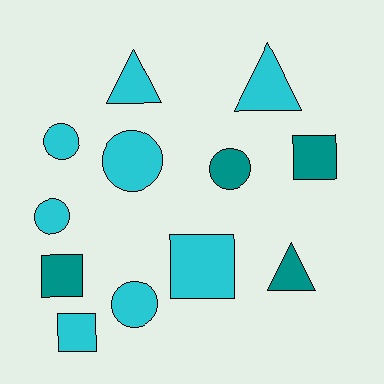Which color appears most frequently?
Cyan, with 8 objects.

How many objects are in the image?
There are 12 objects.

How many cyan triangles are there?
There are 2 cyan triangles.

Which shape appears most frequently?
Circle, with 5 objects.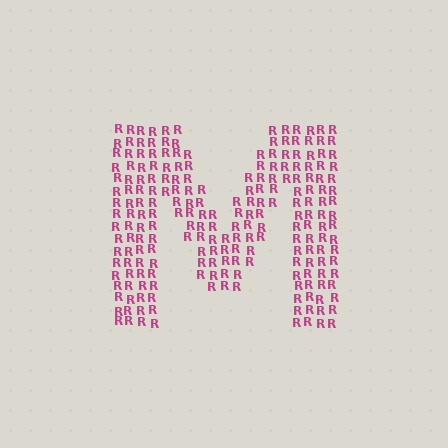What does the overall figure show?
The overall figure shows the letter M.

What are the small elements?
The small elements are letter R's.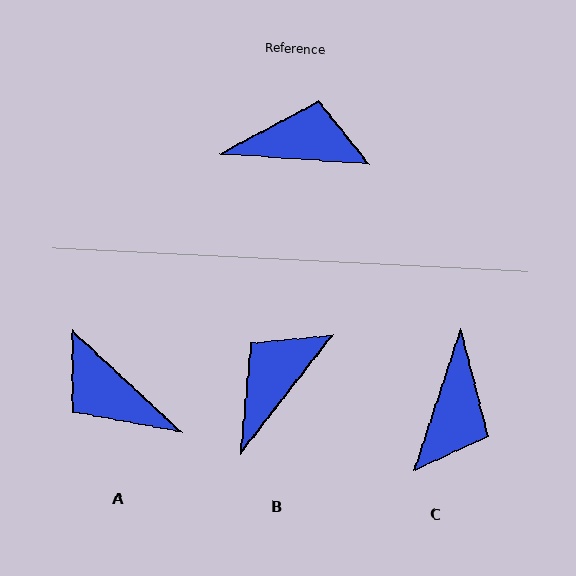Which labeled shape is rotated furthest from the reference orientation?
A, about 141 degrees away.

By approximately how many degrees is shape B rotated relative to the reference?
Approximately 56 degrees counter-clockwise.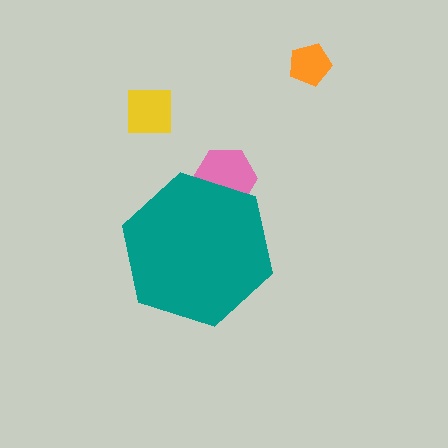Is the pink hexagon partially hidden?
Yes, the pink hexagon is partially hidden behind the teal hexagon.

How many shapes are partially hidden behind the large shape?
1 shape is partially hidden.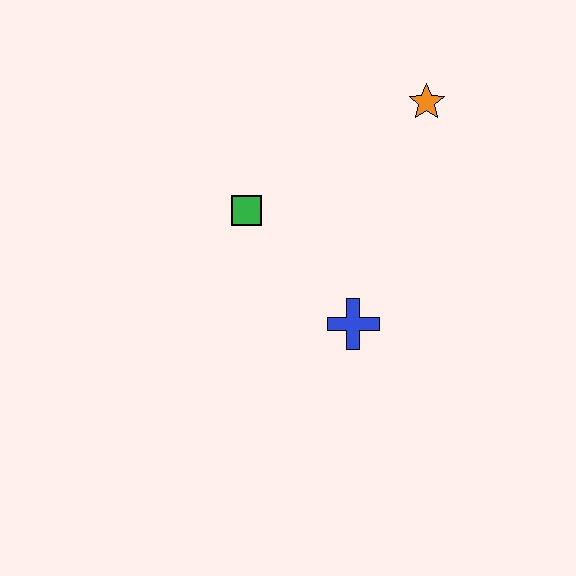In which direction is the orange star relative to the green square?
The orange star is to the right of the green square.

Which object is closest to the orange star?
The green square is closest to the orange star.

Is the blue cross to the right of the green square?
Yes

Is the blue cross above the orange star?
No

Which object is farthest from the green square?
The orange star is farthest from the green square.